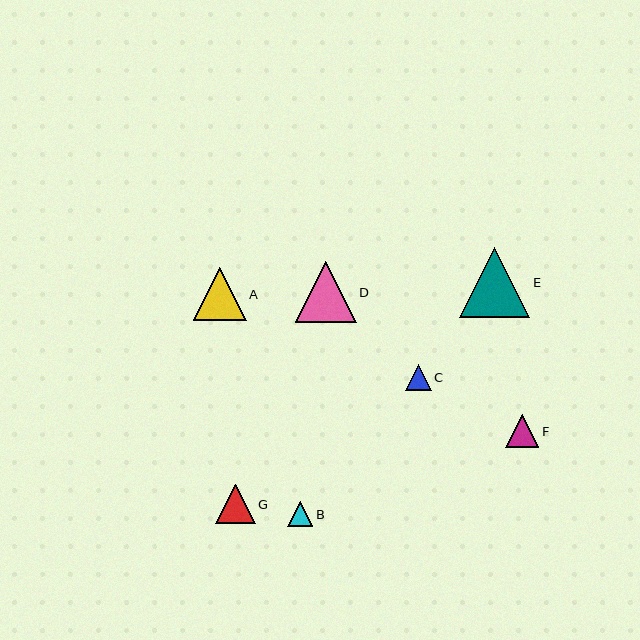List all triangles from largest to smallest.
From largest to smallest: E, D, A, G, F, C, B.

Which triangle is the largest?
Triangle E is the largest with a size of approximately 70 pixels.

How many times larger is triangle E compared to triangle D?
Triangle E is approximately 1.1 times the size of triangle D.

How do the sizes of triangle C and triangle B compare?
Triangle C and triangle B are approximately the same size.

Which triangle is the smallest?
Triangle B is the smallest with a size of approximately 25 pixels.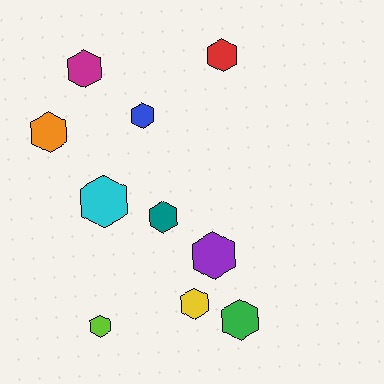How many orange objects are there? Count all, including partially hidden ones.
There is 1 orange object.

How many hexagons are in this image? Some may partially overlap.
There are 10 hexagons.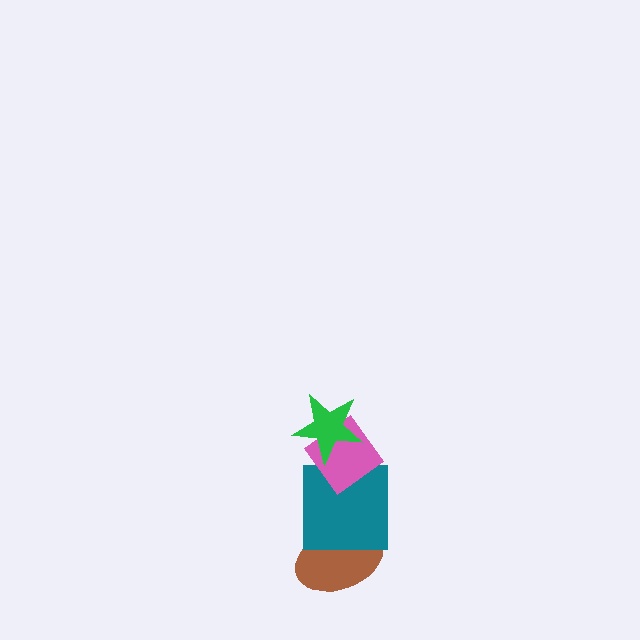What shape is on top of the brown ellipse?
The teal square is on top of the brown ellipse.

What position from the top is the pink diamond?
The pink diamond is 2nd from the top.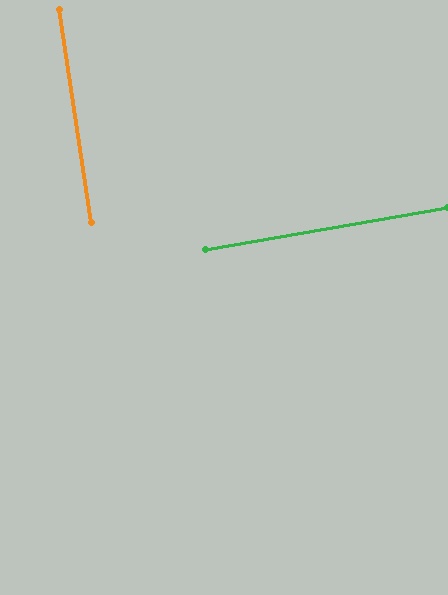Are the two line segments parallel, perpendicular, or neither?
Perpendicular — they meet at approximately 89°.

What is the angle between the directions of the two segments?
Approximately 89 degrees.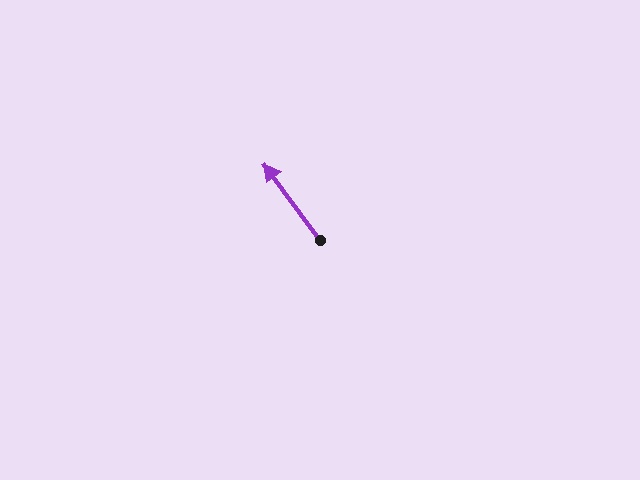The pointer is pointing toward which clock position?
Roughly 11 o'clock.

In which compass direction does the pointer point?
Northwest.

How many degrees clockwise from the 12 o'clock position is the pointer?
Approximately 324 degrees.